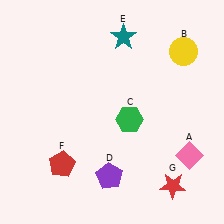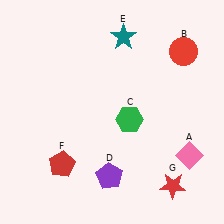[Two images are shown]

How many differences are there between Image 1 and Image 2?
There is 1 difference between the two images.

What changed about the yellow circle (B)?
In Image 1, B is yellow. In Image 2, it changed to red.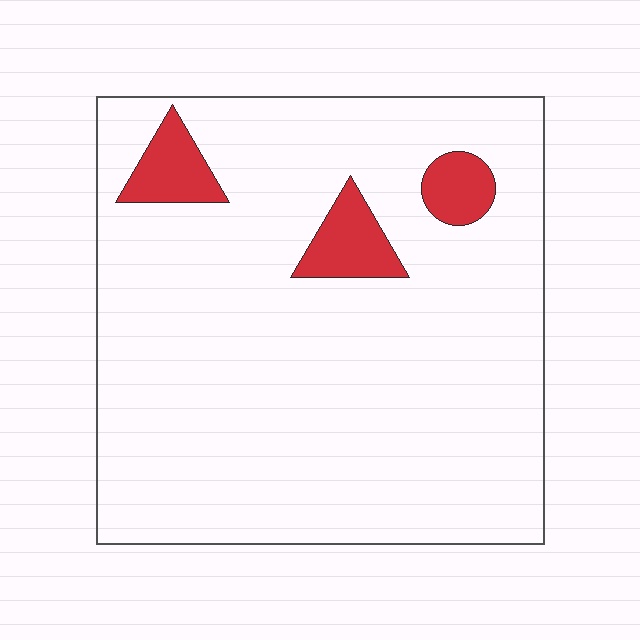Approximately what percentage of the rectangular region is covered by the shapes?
Approximately 10%.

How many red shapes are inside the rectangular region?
3.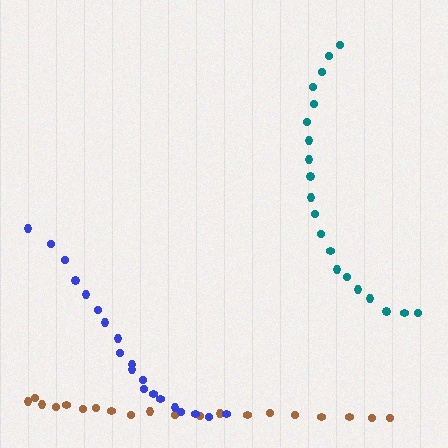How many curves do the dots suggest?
There are 3 distinct paths.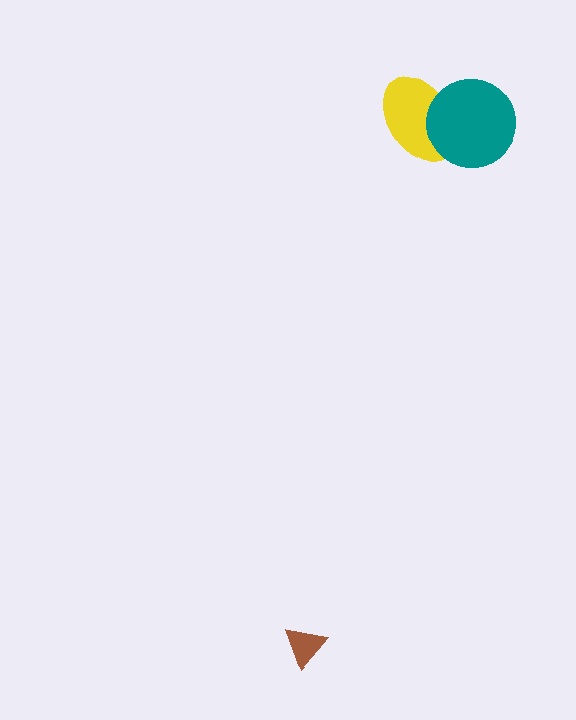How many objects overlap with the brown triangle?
0 objects overlap with the brown triangle.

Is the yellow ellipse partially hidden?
Yes, it is partially covered by another shape.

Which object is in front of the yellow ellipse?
The teal circle is in front of the yellow ellipse.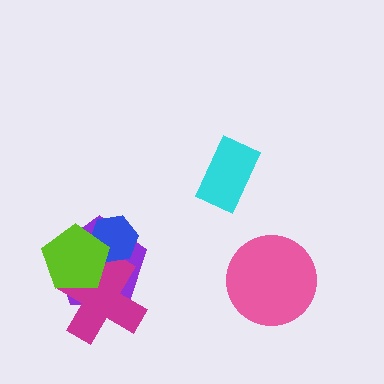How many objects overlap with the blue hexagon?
3 objects overlap with the blue hexagon.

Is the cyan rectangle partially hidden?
No, no other shape covers it.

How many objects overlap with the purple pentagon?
3 objects overlap with the purple pentagon.